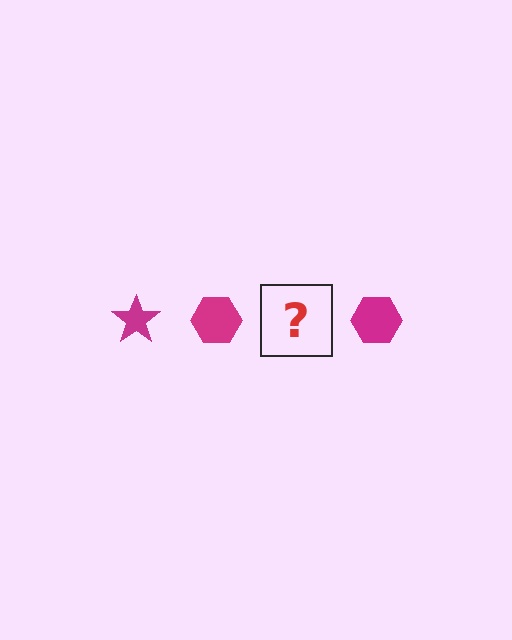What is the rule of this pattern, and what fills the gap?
The rule is that the pattern cycles through star, hexagon shapes in magenta. The gap should be filled with a magenta star.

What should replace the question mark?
The question mark should be replaced with a magenta star.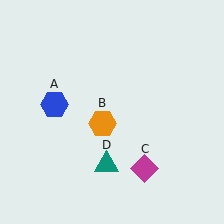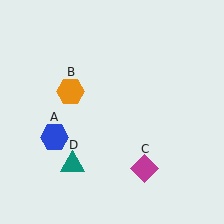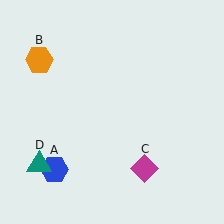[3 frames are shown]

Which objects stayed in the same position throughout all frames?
Magenta diamond (object C) remained stationary.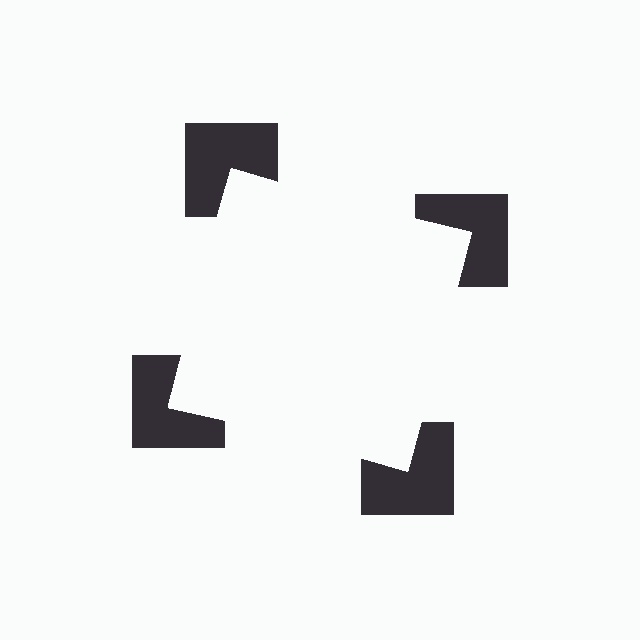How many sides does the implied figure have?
4 sides.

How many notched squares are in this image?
There are 4 — one at each vertex of the illusory square.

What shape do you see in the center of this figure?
An illusory square — its edges are inferred from the aligned wedge cuts in the notched squares, not physically drawn.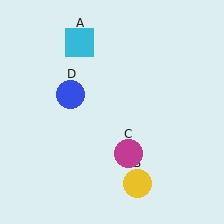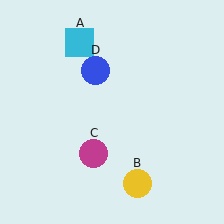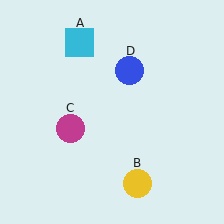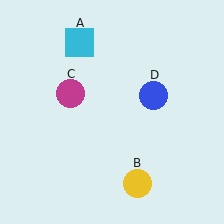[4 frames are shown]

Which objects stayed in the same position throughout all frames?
Cyan square (object A) and yellow circle (object B) remained stationary.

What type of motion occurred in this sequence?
The magenta circle (object C), blue circle (object D) rotated clockwise around the center of the scene.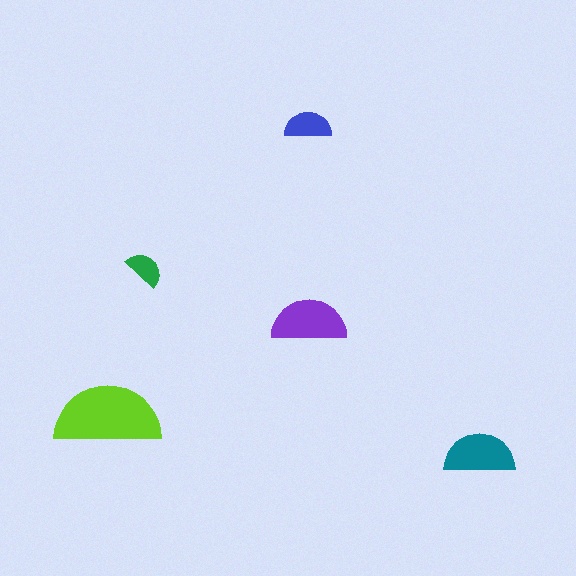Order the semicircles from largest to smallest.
the lime one, the purple one, the teal one, the blue one, the green one.